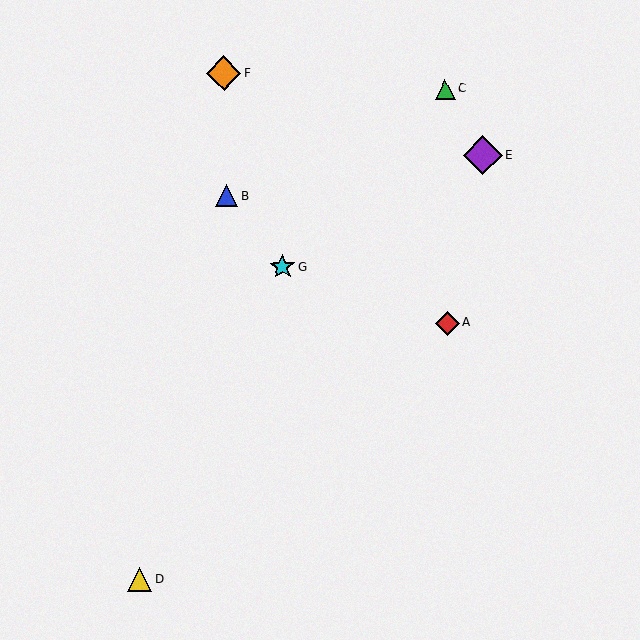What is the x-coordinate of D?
Object D is at x≈139.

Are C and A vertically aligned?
Yes, both are at x≈445.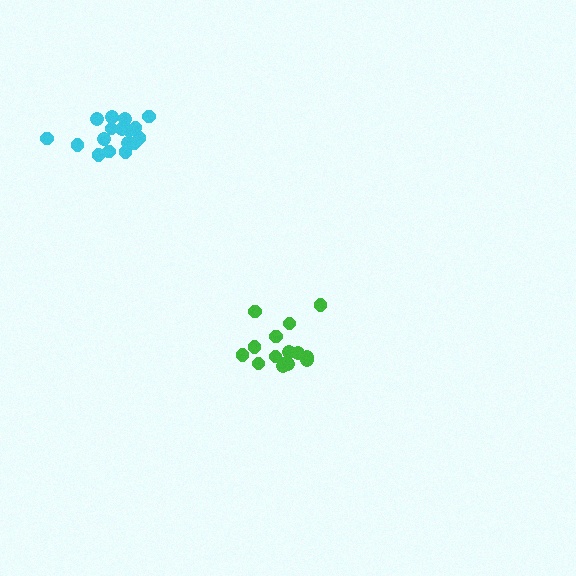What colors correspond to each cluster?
The clusters are colored: green, cyan.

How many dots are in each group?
Group 1: 15 dots, Group 2: 17 dots (32 total).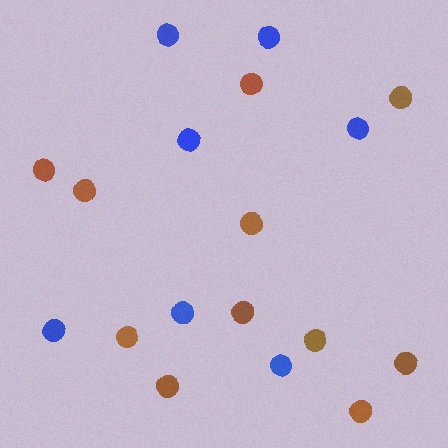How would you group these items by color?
There are 2 groups: one group of blue circles (7) and one group of brown circles (11).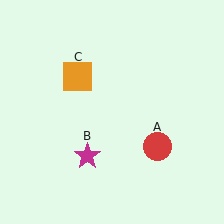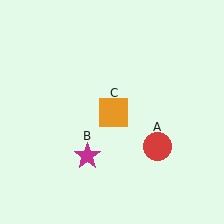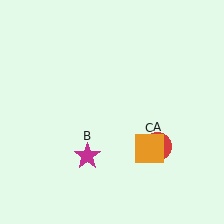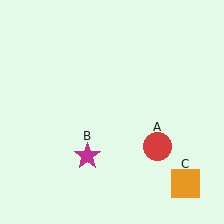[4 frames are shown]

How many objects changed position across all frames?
1 object changed position: orange square (object C).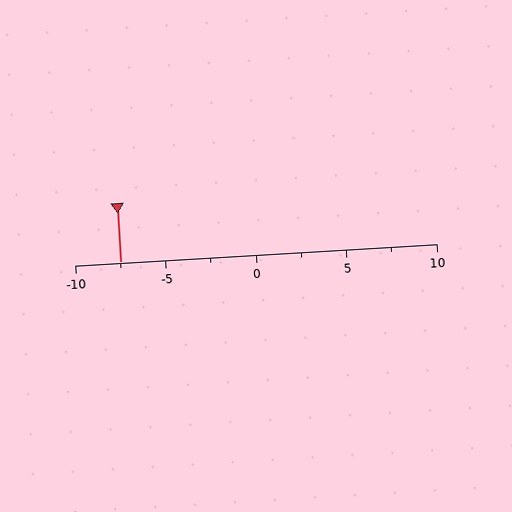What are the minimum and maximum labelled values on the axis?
The axis runs from -10 to 10.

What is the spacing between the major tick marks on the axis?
The major ticks are spaced 5 apart.